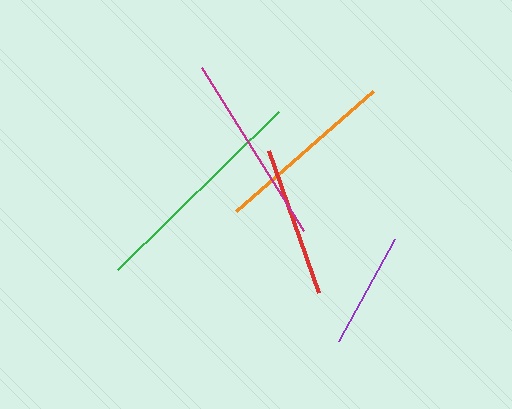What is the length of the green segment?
The green segment is approximately 226 pixels long.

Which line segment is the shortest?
The purple line is the shortest at approximately 116 pixels.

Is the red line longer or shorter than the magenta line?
The magenta line is longer than the red line.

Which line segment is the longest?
The green line is the longest at approximately 226 pixels.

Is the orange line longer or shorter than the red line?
The orange line is longer than the red line.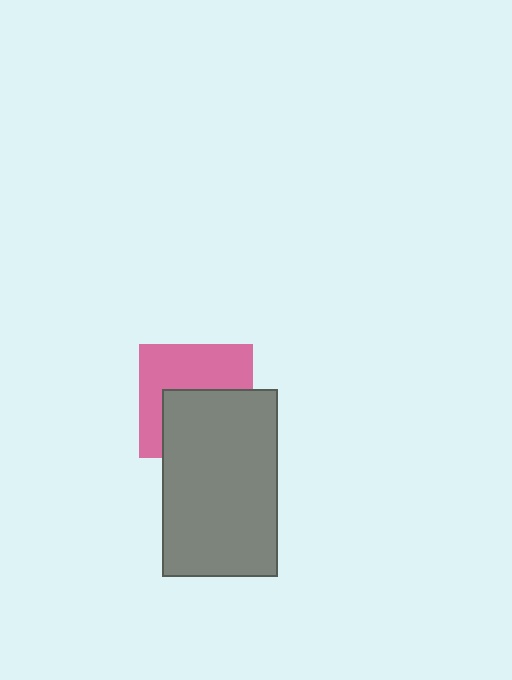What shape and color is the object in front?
The object in front is a gray rectangle.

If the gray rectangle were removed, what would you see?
You would see the complete pink square.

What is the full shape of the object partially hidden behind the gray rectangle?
The partially hidden object is a pink square.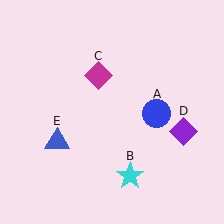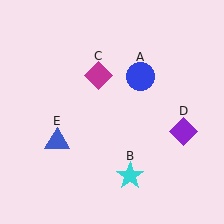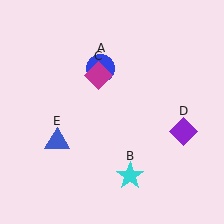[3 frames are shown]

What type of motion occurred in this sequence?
The blue circle (object A) rotated counterclockwise around the center of the scene.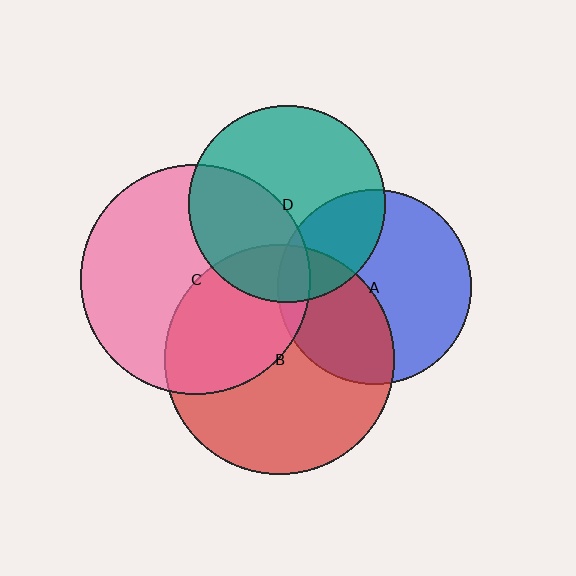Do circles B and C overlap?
Yes.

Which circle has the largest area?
Circle B (red).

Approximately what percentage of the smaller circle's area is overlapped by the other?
Approximately 40%.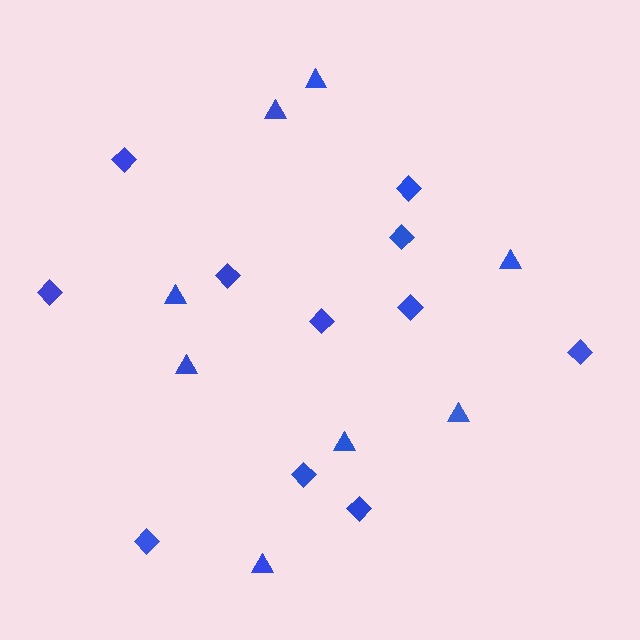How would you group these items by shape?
There are 2 groups: one group of triangles (8) and one group of diamonds (11).